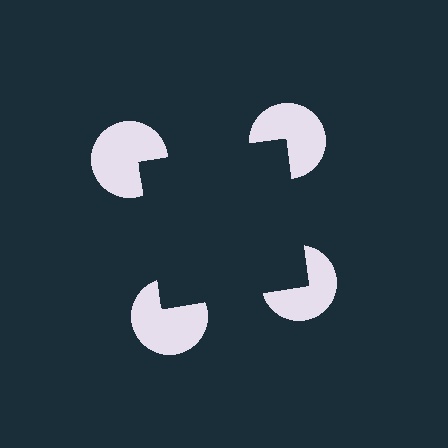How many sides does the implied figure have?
4 sides.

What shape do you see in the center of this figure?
An illusory square — its edges are inferred from the aligned wedge cuts in the pac-man discs, not physically drawn.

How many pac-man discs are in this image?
There are 4 — one at each vertex of the illusory square.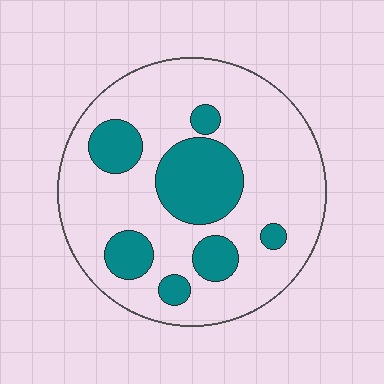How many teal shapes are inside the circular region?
7.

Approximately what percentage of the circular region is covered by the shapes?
Approximately 25%.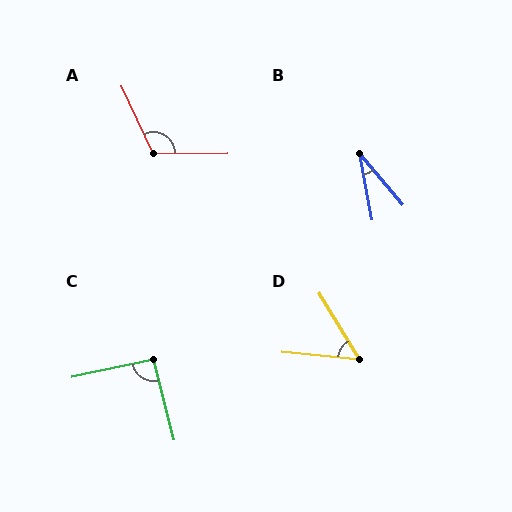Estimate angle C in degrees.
Approximately 92 degrees.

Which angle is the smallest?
B, at approximately 29 degrees.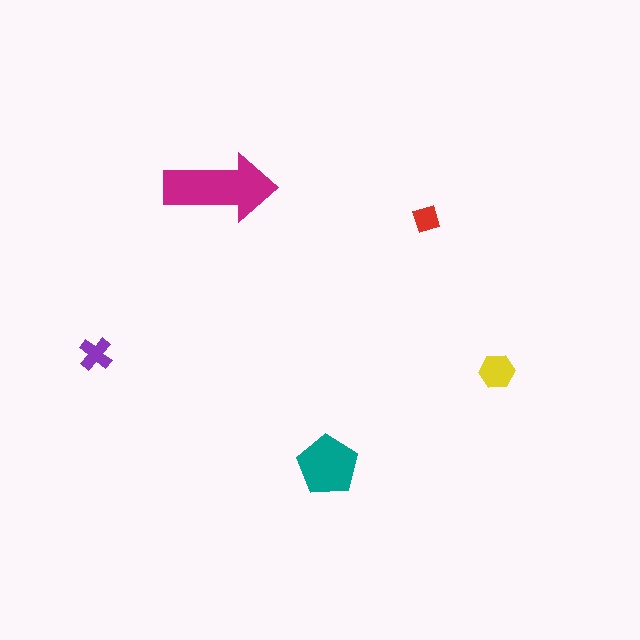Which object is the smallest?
The red diamond.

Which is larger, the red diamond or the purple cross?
The purple cross.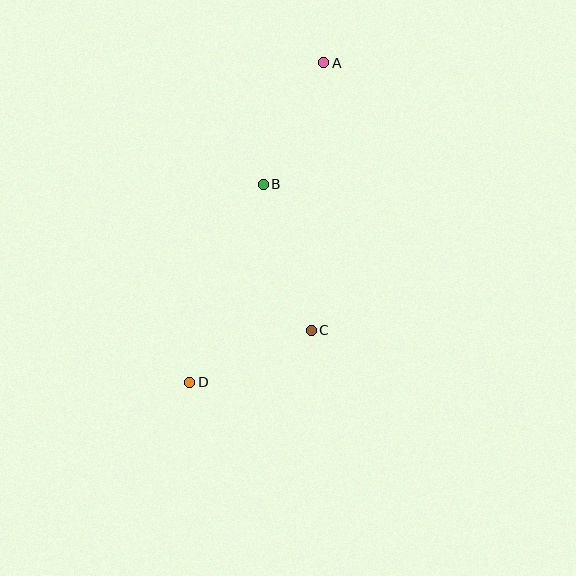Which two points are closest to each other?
Points C and D are closest to each other.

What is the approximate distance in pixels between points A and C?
The distance between A and C is approximately 268 pixels.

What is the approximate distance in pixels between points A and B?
The distance between A and B is approximately 135 pixels.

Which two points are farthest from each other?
Points A and D are farthest from each other.